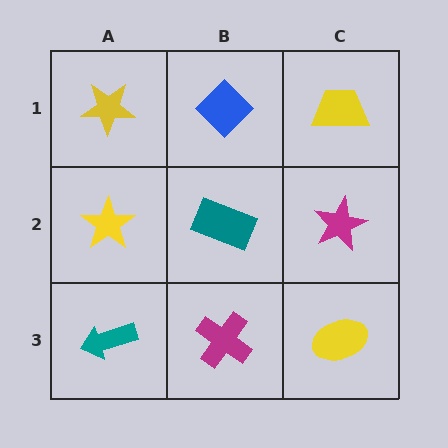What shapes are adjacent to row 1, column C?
A magenta star (row 2, column C), a blue diamond (row 1, column B).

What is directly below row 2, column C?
A yellow ellipse.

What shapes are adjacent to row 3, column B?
A teal rectangle (row 2, column B), a teal arrow (row 3, column A), a yellow ellipse (row 3, column C).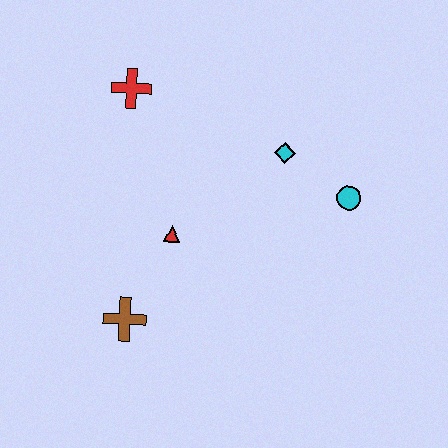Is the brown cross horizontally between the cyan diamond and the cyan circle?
No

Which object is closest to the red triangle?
The brown cross is closest to the red triangle.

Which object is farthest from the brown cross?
The cyan circle is farthest from the brown cross.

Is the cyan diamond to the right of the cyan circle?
No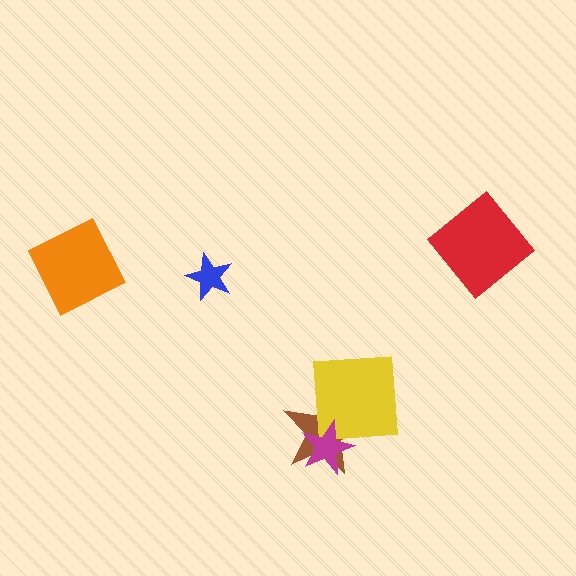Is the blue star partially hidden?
No, no other shape covers it.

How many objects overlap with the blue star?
0 objects overlap with the blue star.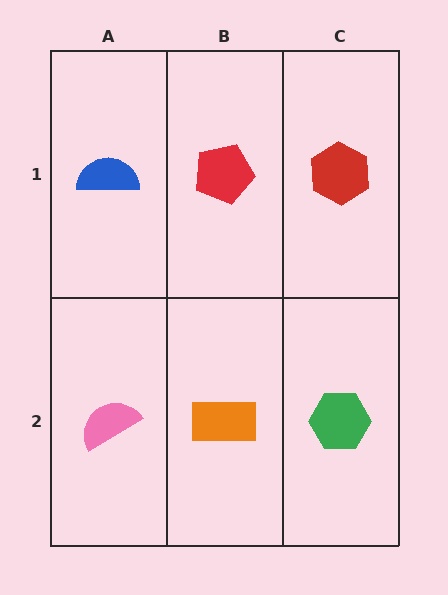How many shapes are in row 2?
3 shapes.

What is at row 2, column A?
A pink semicircle.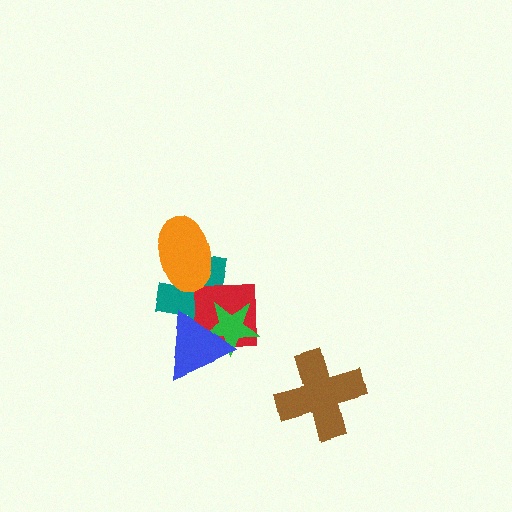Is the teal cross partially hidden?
Yes, it is partially covered by another shape.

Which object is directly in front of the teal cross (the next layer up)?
The red square is directly in front of the teal cross.